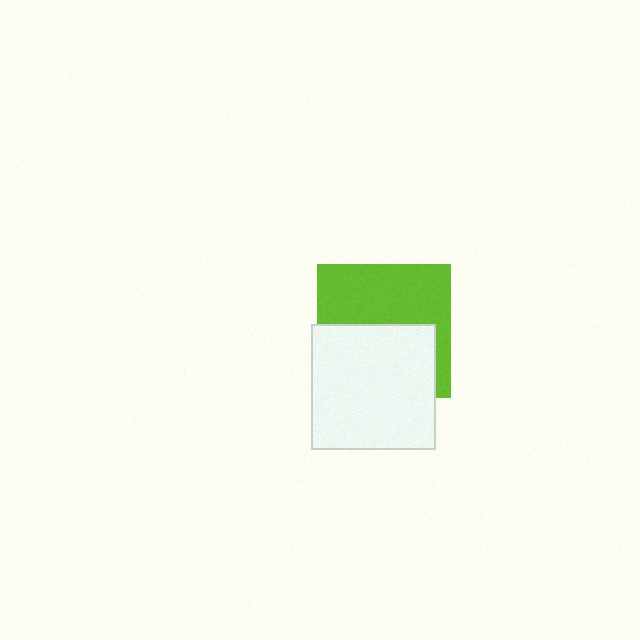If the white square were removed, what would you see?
You would see the complete lime square.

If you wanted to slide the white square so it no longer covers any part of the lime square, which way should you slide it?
Slide it down — that is the most direct way to separate the two shapes.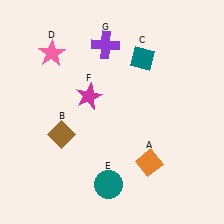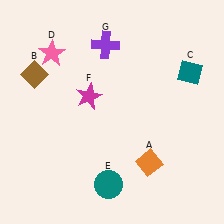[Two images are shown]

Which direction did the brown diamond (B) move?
The brown diamond (B) moved up.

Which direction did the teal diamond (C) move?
The teal diamond (C) moved right.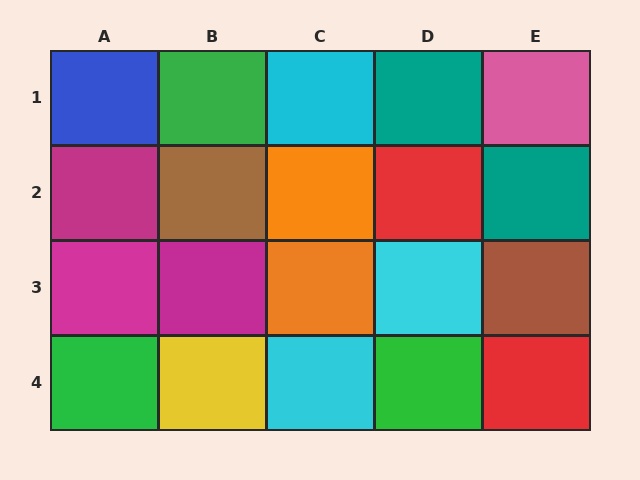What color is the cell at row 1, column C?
Cyan.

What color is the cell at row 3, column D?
Cyan.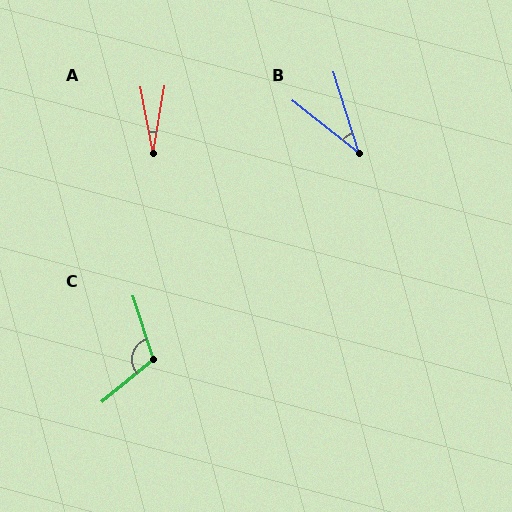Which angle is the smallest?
A, at approximately 20 degrees.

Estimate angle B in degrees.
Approximately 34 degrees.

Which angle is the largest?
C, at approximately 111 degrees.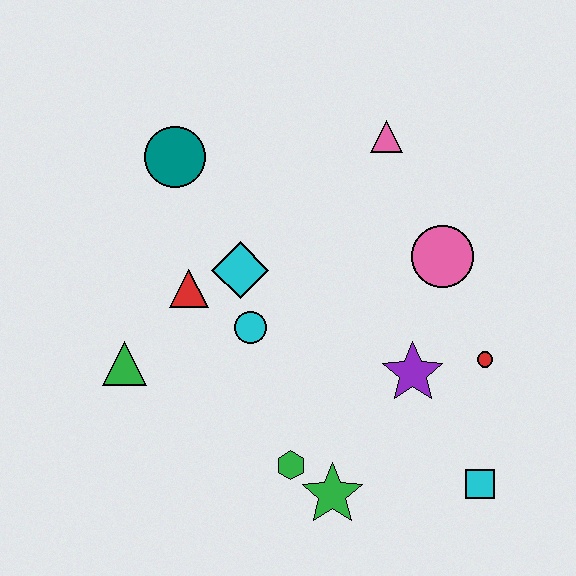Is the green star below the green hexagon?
Yes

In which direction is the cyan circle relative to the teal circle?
The cyan circle is below the teal circle.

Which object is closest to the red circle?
The purple star is closest to the red circle.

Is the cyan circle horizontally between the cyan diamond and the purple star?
Yes